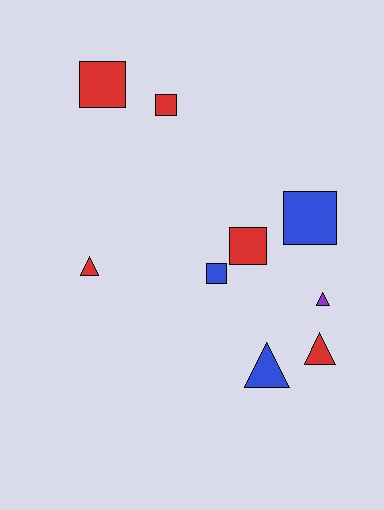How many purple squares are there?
There are no purple squares.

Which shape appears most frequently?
Square, with 5 objects.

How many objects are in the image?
There are 9 objects.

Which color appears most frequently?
Red, with 5 objects.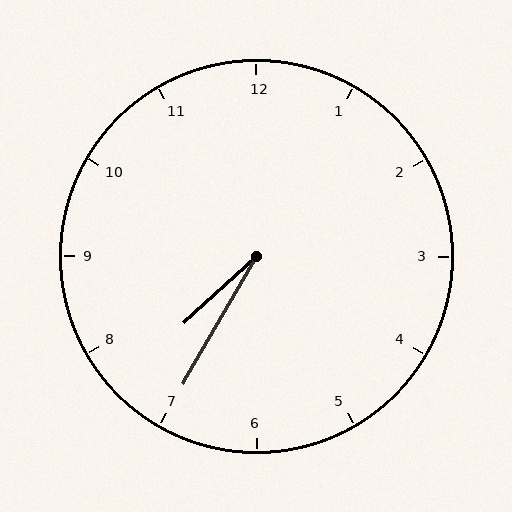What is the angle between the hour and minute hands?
Approximately 18 degrees.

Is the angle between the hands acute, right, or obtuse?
It is acute.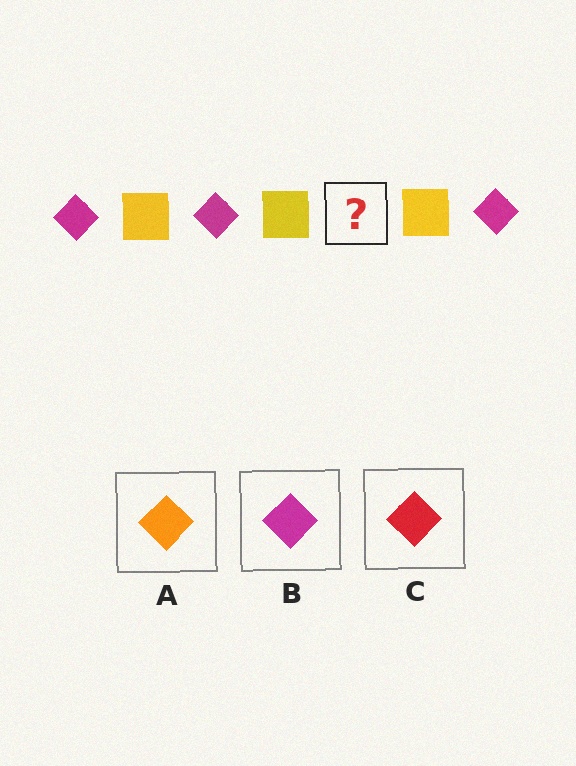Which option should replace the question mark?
Option B.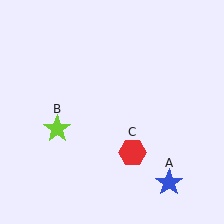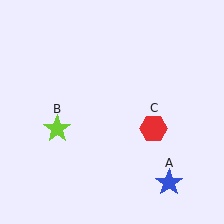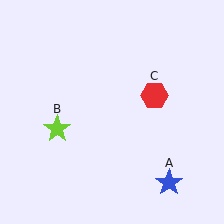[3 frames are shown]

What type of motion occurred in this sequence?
The red hexagon (object C) rotated counterclockwise around the center of the scene.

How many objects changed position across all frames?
1 object changed position: red hexagon (object C).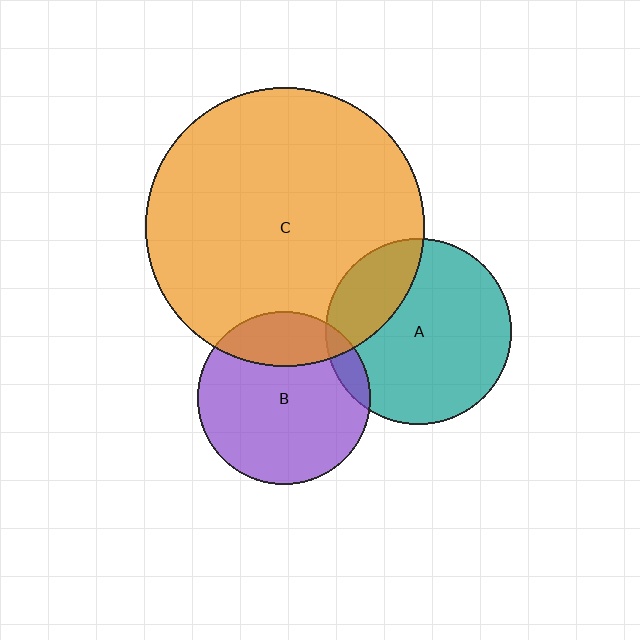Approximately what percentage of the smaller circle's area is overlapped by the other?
Approximately 25%.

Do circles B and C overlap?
Yes.